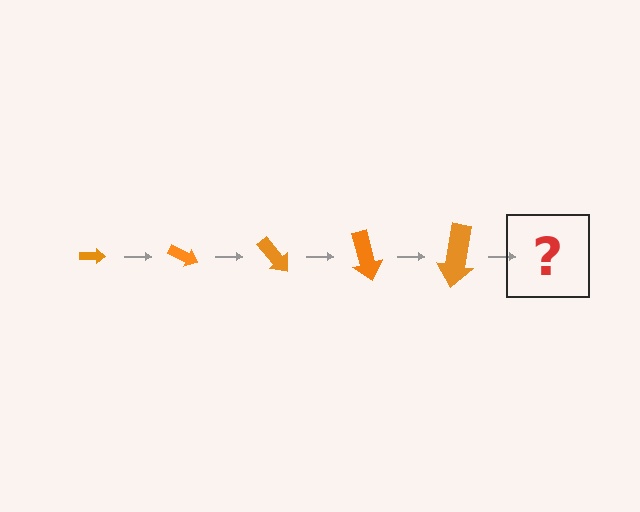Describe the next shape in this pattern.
It should be an arrow, larger than the previous one and rotated 125 degrees from the start.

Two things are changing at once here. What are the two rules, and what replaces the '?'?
The two rules are that the arrow grows larger each step and it rotates 25 degrees each step. The '?' should be an arrow, larger than the previous one and rotated 125 degrees from the start.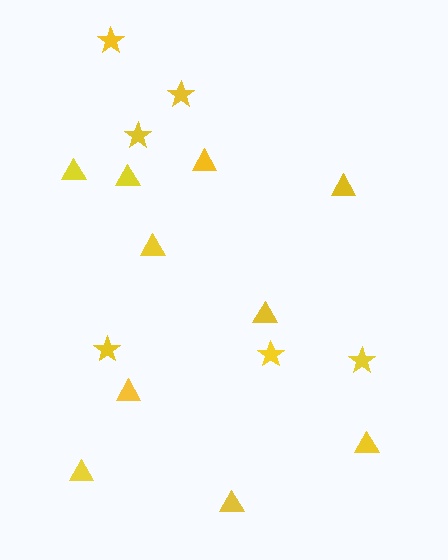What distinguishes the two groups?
There are 2 groups: one group of stars (6) and one group of triangles (10).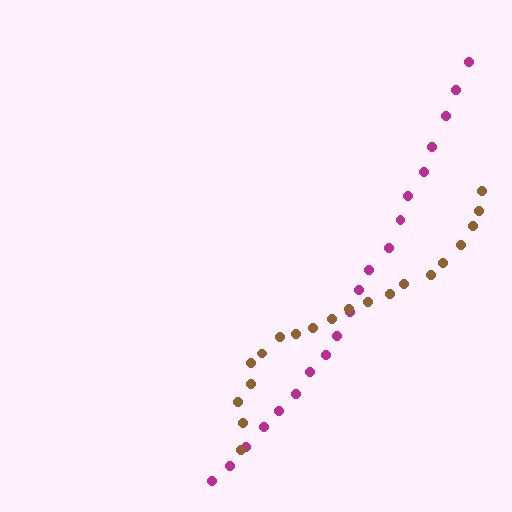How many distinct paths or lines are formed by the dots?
There are 2 distinct paths.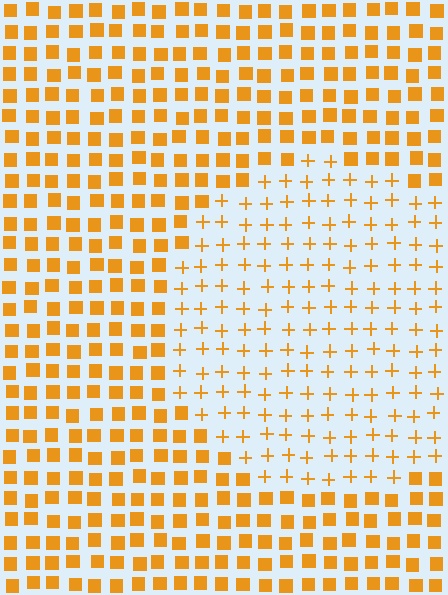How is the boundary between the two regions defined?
The boundary is defined by a change in element shape: plus signs inside vs. squares outside. All elements share the same color and spacing.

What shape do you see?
I see a circle.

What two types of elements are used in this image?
The image uses plus signs inside the circle region and squares outside it.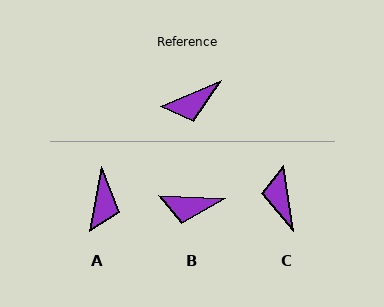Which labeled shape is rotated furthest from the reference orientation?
C, about 105 degrees away.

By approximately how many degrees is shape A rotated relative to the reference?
Approximately 56 degrees counter-clockwise.